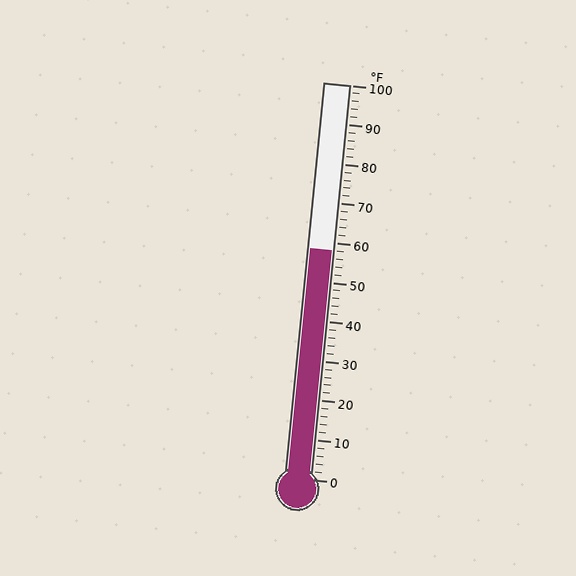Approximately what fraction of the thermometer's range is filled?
The thermometer is filled to approximately 60% of its range.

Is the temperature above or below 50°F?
The temperature is above 50°F.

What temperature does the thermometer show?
The thermometer shows approximately 58°F.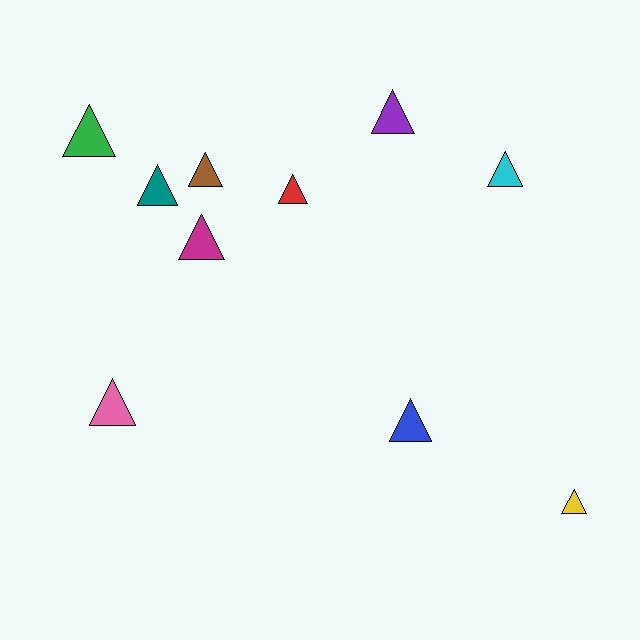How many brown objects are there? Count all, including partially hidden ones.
There is 1 brown object.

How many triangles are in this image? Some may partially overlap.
There are 10 triangles.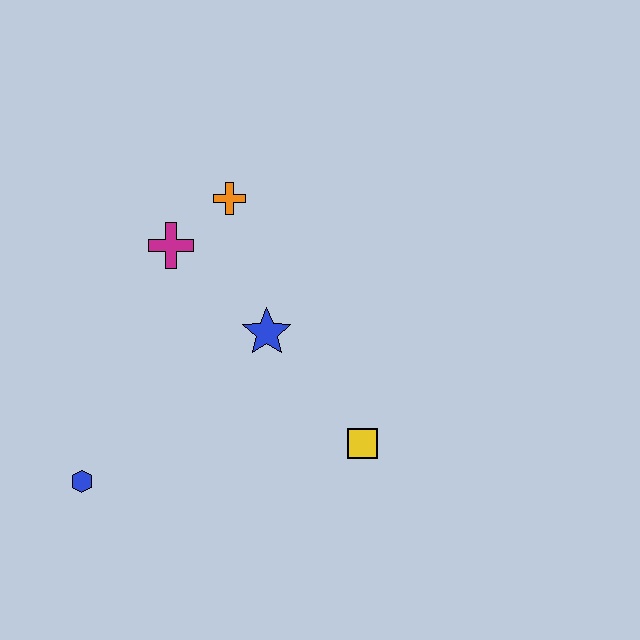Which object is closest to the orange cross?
The magenta cross is closest to the orange cross.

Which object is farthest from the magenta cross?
The yellow square is farthest from the magenta cross.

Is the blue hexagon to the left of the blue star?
Yes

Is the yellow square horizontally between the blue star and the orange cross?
No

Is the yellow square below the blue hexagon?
No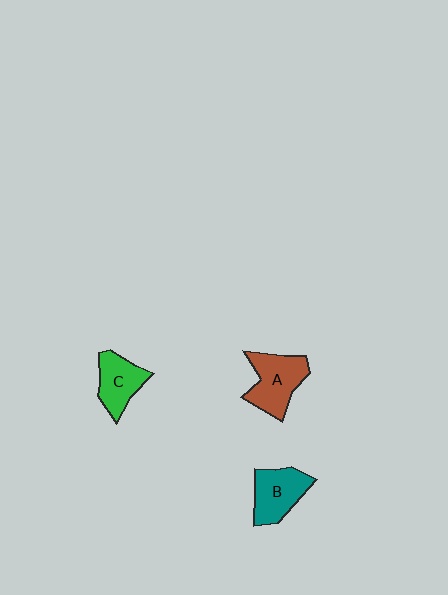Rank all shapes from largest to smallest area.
From largest to smallest: A (brown), B (teal), C (green).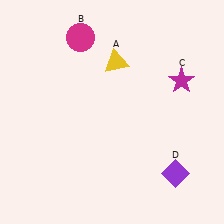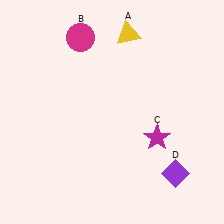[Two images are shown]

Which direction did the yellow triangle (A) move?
The yellow triangle (A) moved up.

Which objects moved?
The objects that moved are: the yellow triangle (A), the magenta star (C).